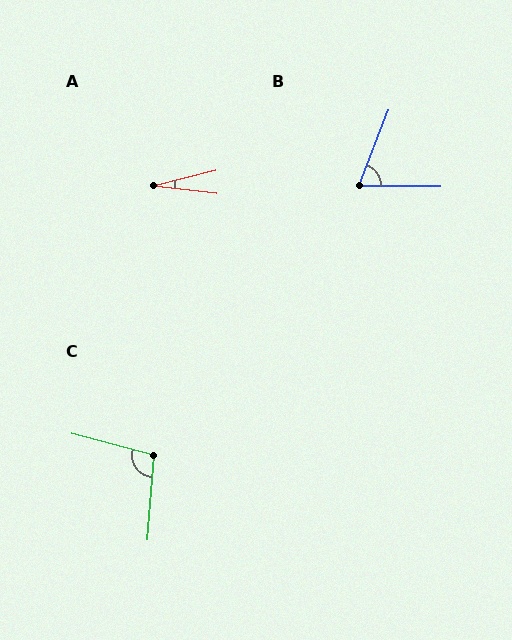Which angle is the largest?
C, at approximately 101 degrees.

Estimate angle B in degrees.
Approximately 69 degrees.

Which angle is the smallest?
A, at approximately 21 degrees.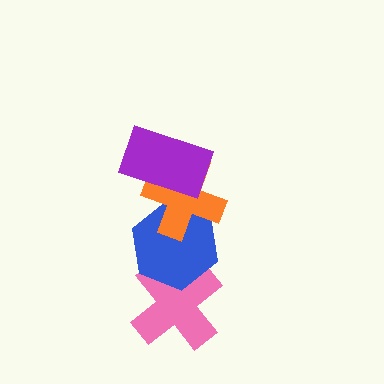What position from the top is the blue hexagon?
The blue hexagon is 3rd from the top.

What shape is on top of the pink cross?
The blue hexagon is on top of the pink cross.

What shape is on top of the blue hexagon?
The orange cross is on top of the blue hexagon.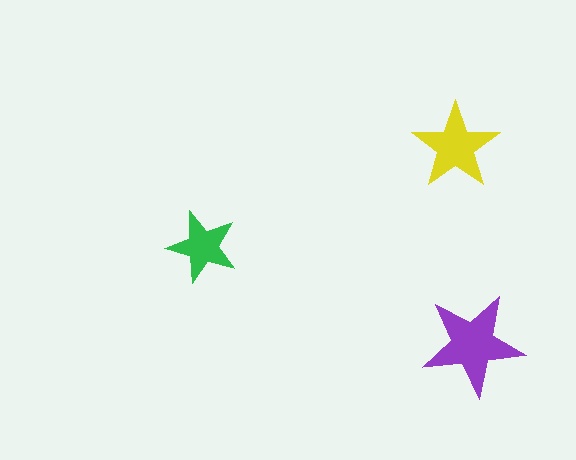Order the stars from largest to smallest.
the purple one, the yellow one, the green one.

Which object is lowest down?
The purple star is bottommost.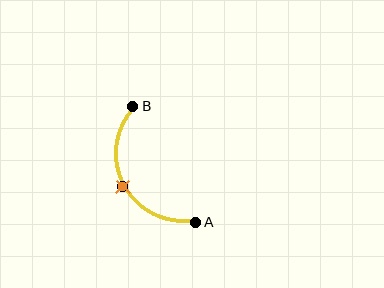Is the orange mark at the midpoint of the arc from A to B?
Yes. The orange mark lies on the arc at equal arc-length from both A and B — it is the arc midpoint.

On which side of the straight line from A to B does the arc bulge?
The arc bulges to the left of the straight line connecting A and B.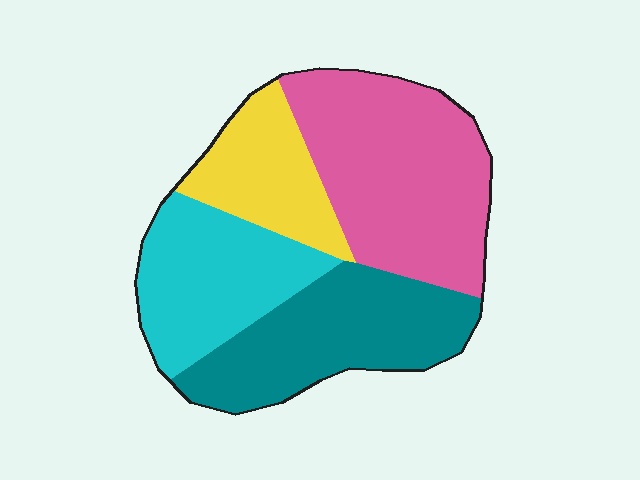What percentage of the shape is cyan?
Cyan takes up about one fifth (1/5) of the shape.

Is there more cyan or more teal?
Teal.